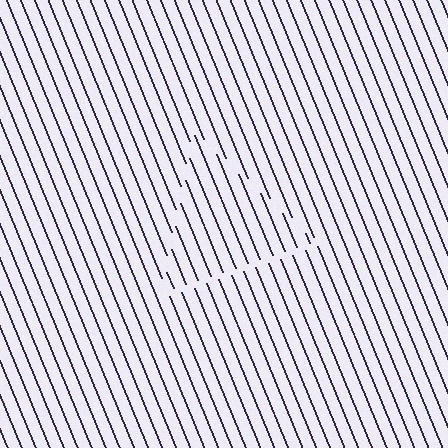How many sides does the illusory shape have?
3 sides — the line-ends trace a triangle.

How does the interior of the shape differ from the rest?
The interior of the shape contains the same grating, shifted by half a period — the contour is defined by the phase discontinuity where line-ends from the inner and outer gratings abut.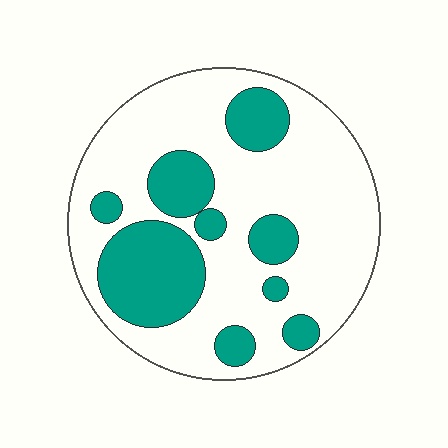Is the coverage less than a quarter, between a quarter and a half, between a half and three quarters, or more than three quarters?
Between a quarter and a half.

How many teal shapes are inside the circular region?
9.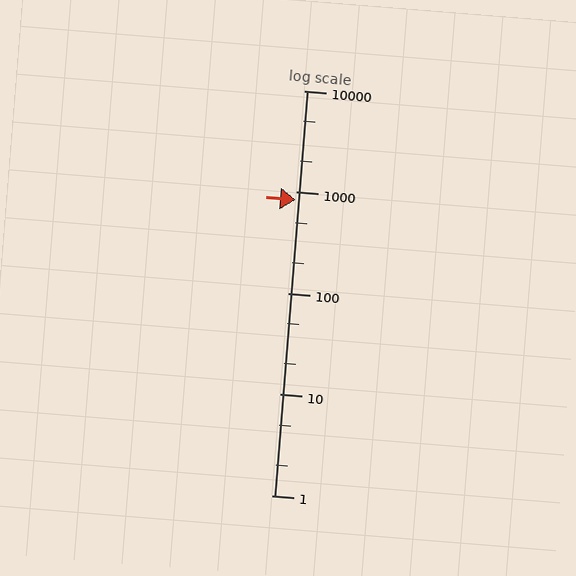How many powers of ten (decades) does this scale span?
The scale spans 4 decades, from 1 to 10000.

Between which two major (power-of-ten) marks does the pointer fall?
The pointer is between 100 and 1000.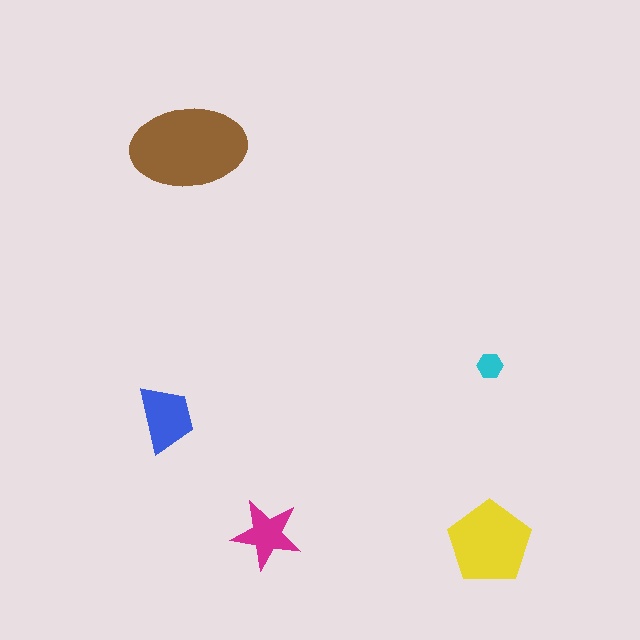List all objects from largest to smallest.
The brown ellipse, the yellow pentagon, the blue trapezoid, the magenta star, the cyan hexagon.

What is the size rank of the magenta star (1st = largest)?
4th.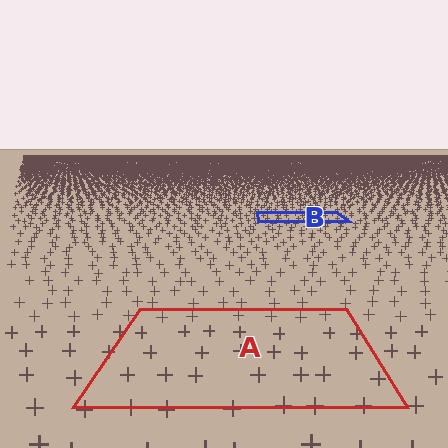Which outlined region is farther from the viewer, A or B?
Region B is farther from the viewer — the texture elements inside it appear smaller and more densely packed.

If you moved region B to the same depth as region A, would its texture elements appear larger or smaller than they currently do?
They would appear larger. At a closer depth, the same texture elements are projected at a bigger on-screen size.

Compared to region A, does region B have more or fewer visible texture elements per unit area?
Region B has more texture elements per unit area — they are packed more densely because it is farther away.